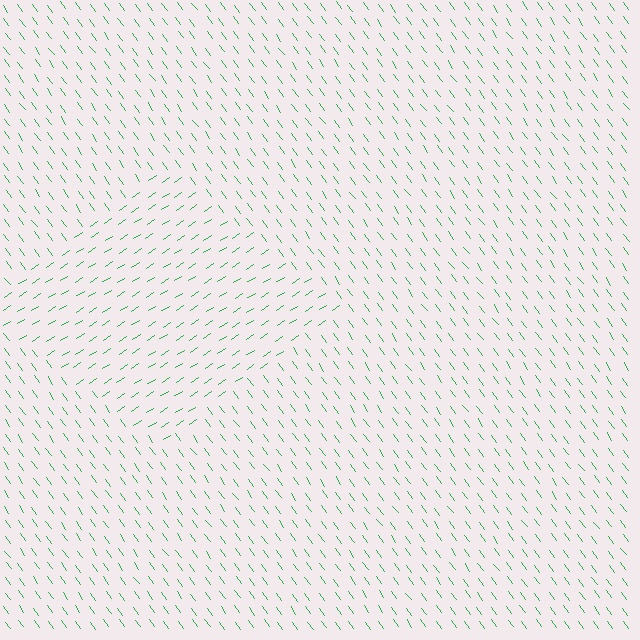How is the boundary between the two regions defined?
The boundary is defined purely by a change in line orientation (approximately 87 degrees difference). All lines are the same color and thickness.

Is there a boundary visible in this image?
Yes, there is a texture boundary formed by a change in line orientation.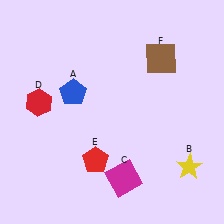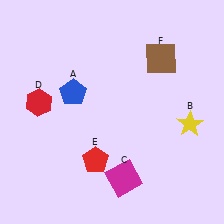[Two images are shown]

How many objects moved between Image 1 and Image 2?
1 object moved between the two images.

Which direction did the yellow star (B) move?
The yellow star (B) moved up.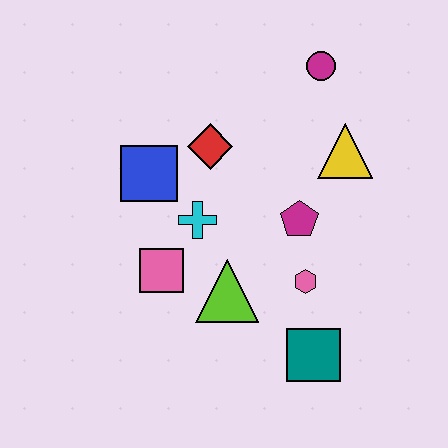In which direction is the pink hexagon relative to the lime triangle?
The pink hexagon is to the right of the lime triangle.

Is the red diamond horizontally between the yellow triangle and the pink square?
Yes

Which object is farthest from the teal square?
The magenta circle is farthest from the teal square.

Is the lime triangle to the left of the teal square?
Yes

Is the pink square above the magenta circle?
No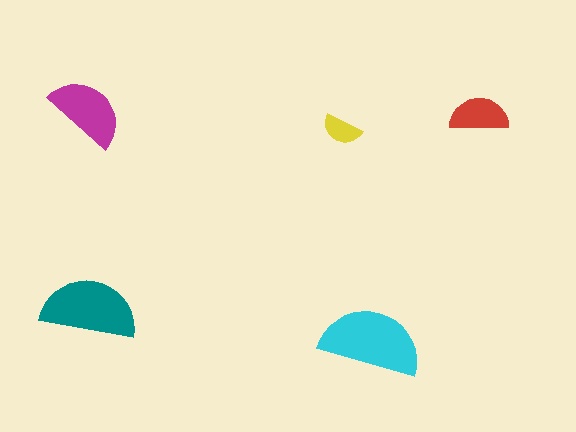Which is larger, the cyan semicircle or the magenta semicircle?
The cyan one.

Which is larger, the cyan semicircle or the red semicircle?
The cyan one.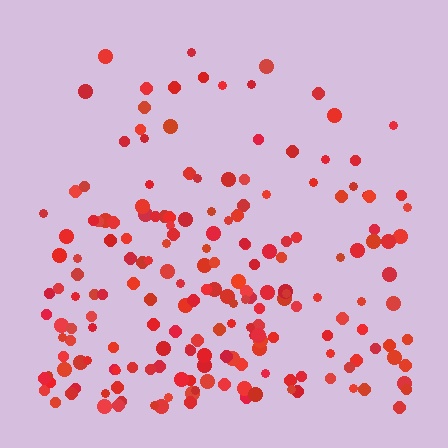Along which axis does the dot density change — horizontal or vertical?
Vertical.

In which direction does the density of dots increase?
From top to bottom, with the bottom side densest.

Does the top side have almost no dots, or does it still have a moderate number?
Still a moderate number, just noticeably fewer than the bottom.